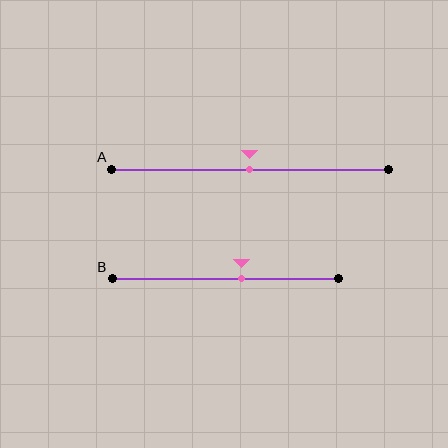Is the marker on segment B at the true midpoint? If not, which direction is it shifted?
No, the marker on segment B is shifted to the right by about 7% of the segment length.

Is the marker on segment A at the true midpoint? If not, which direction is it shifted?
Yes, the marker on segment A is at the true midpoint.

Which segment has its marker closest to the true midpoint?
Segment A has its marker closest to the true midpoint.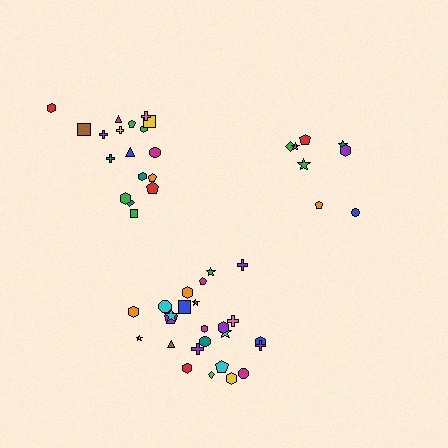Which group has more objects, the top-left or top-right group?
The top-left group.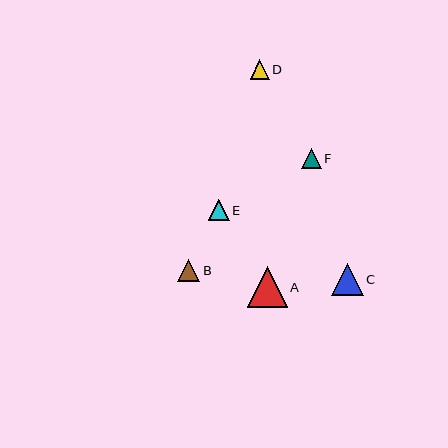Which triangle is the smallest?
Triangle D is the smallest with a size of approximately 19 pixels.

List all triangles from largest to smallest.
From largest to smallest: A, C, B, E, F, D.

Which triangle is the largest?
Triangle A is the largest with a size of approximately 40 pixels.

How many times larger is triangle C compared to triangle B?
Triangle C is approximately 1.4 times the size of triangle B.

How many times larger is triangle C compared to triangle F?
Triangle C is approximately 1.6 times the size of triangle F.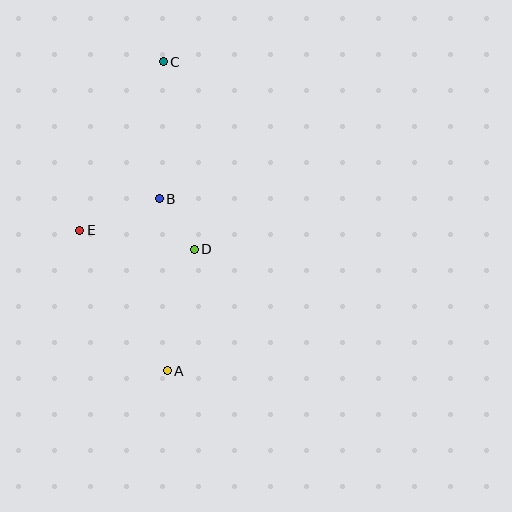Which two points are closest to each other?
Points B and D are closest to each other.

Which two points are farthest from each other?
Points A and C are farthest from each other.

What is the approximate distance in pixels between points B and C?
The distance between B and C is approximately 137 pixels.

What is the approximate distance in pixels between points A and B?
The distance between A and B is approximately 172 pixels.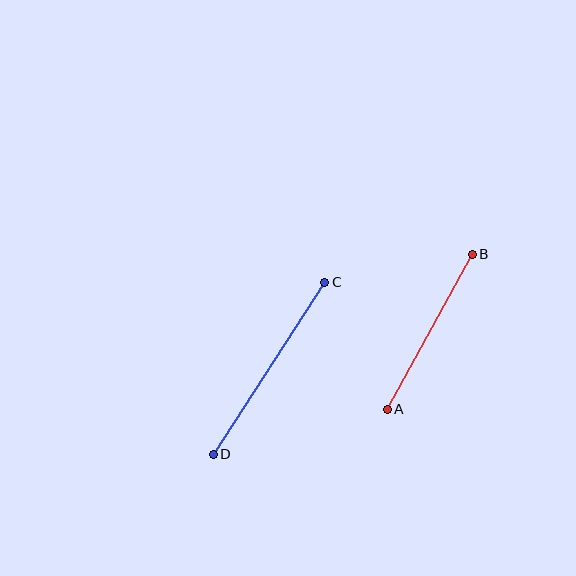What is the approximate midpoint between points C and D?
The midpoint is at approximately (269, 368) pixels.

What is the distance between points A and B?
The distance is approximately 177 pixels.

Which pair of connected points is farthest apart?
Points C and D are farthest apart.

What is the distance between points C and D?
The distance is approximately 205 pixels.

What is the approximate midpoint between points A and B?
The midpoint is at approximately (430, 332) pixels.